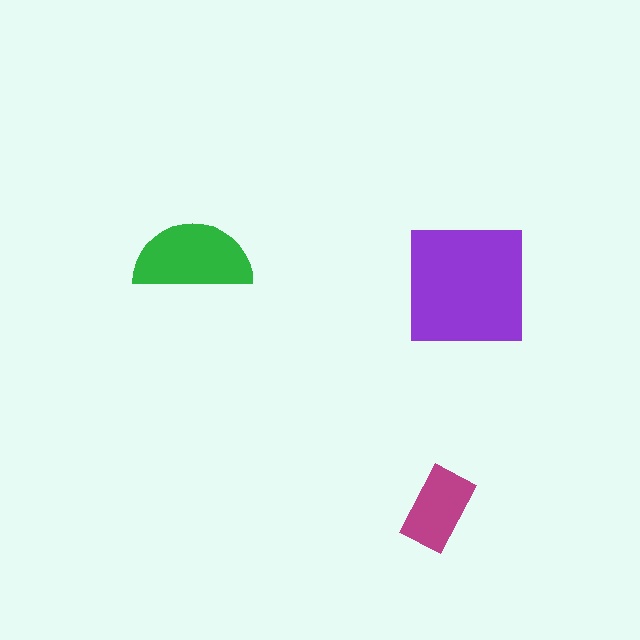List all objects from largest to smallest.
The purple square, the green semicircle, the magenta rectangle.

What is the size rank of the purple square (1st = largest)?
1st.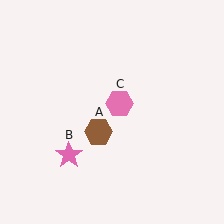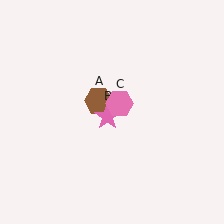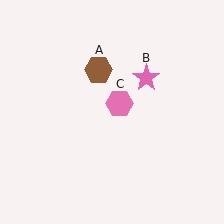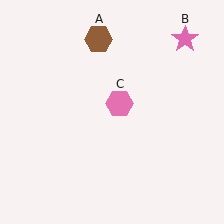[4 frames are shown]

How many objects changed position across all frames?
2 objects changed position: brown hexagon (object A), pink star (object B).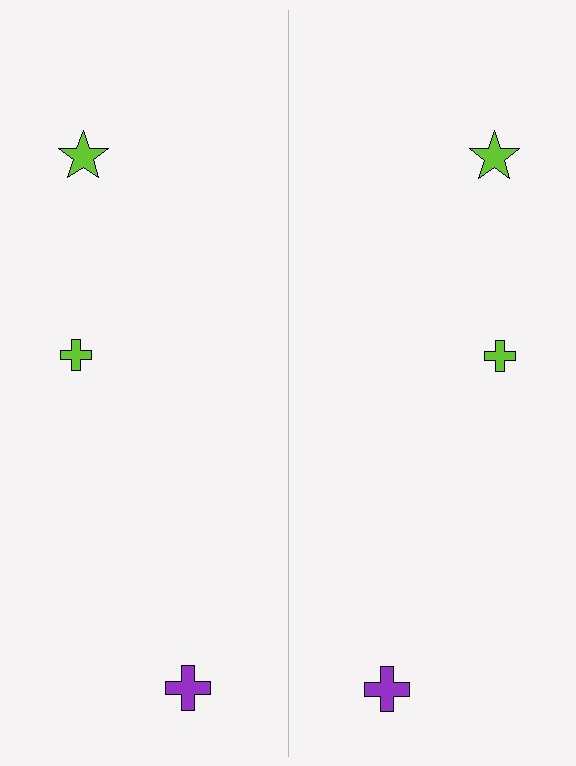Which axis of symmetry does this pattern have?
The pattern has a vertical axis of symmetry running through the center of the image.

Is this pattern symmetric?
Yes, this pattern has bilateral (reflection) symmetry.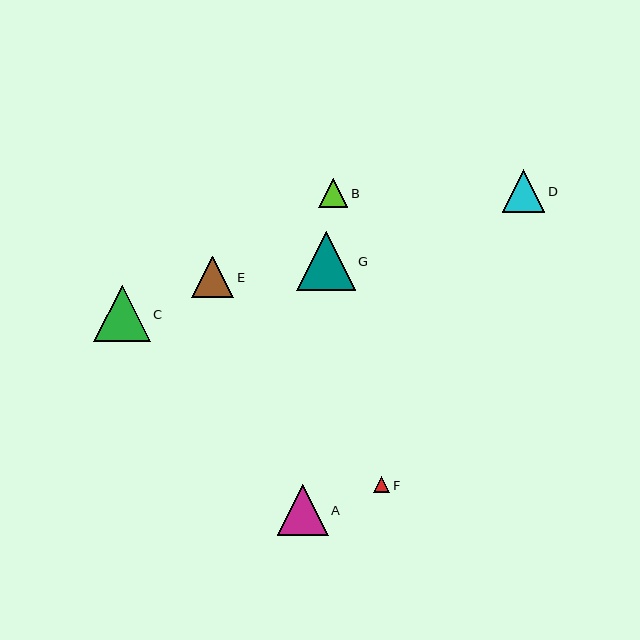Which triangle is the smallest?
Triangle F is the smallest with a size of approximately 16 pixels.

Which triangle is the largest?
Triangle G is the largest with a size of approximately 59 pixels.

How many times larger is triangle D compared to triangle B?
Triangle D is approximately 1.5 times the size of triangle B.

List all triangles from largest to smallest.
From largest to smallest: G, C, A, D, E, B, F.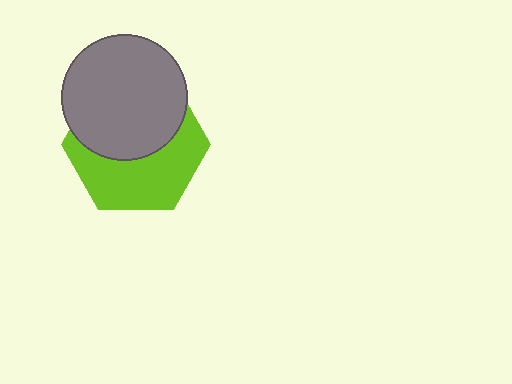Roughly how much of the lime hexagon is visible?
About half of it is visible (roughly 50%).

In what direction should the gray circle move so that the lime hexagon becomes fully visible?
The gray circle should move up. That is the shortest direction to clear the overlap and leave the lime hexagon fully visible.